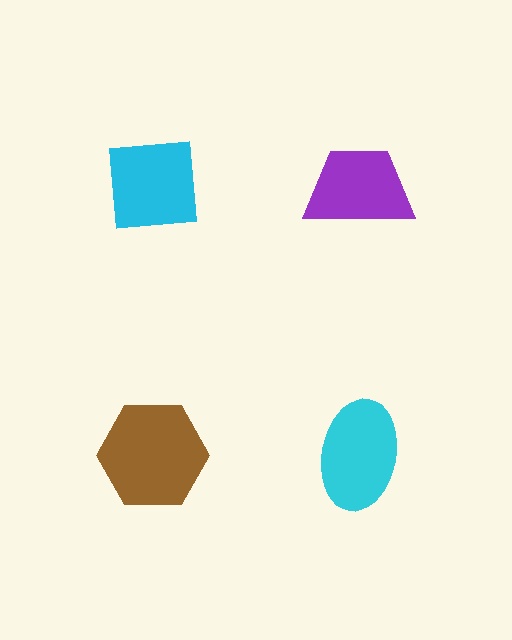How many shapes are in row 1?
2 shapes.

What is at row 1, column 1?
A cyan square.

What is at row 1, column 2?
A purple trapezoid.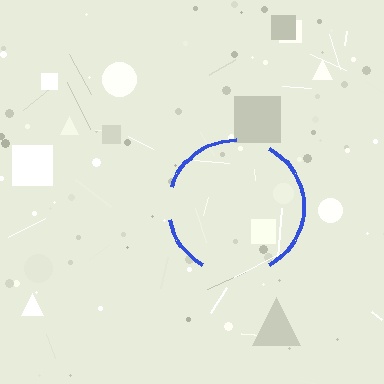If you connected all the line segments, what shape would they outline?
They would outline a circle.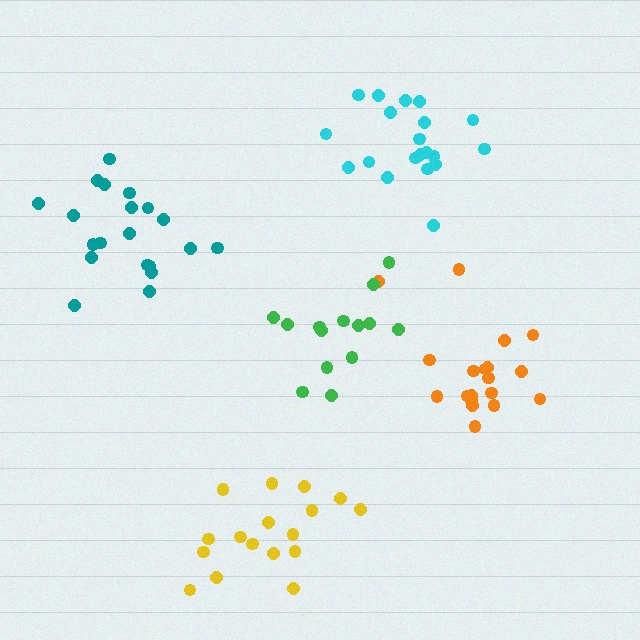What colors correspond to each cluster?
The clusters are colored: teal, cyan, orange, yellow, green.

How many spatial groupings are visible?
There are 5 spatial groupings.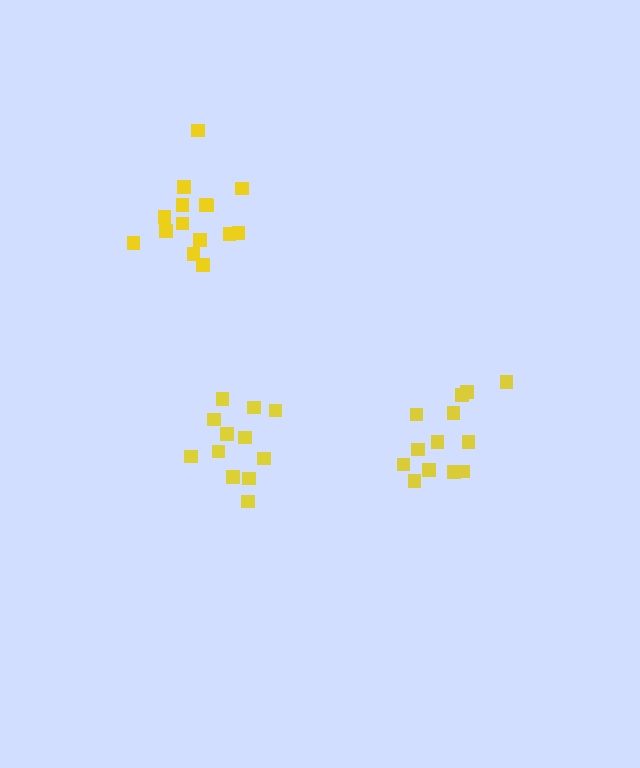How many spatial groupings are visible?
There are 3 spatial groupings.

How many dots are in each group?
Group 1: 12 dots, Group 2: 13 dots, Group 3: 15 dots (40 total).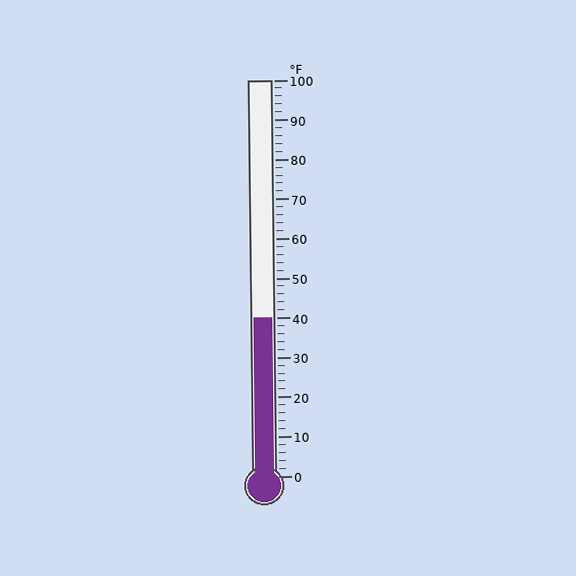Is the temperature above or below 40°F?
The temperature is at 40°F.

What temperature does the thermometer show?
The thermometer shows approximately 40°F.